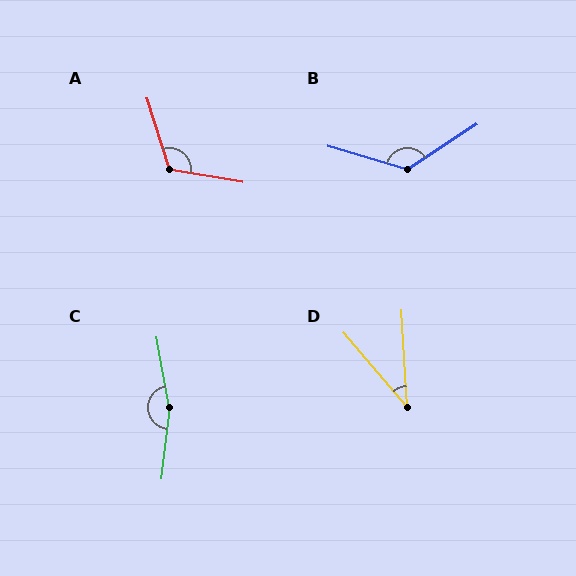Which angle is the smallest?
D, at approximately 37 degrees.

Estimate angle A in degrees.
Approximately 117 degrees.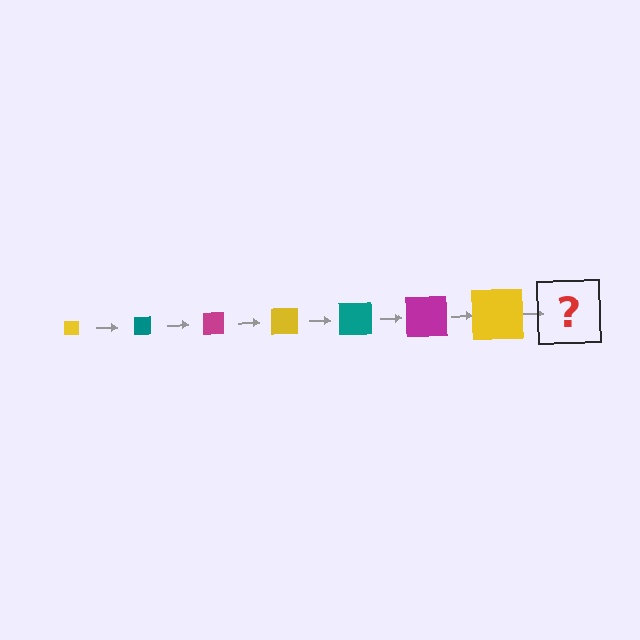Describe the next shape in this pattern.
It should be a teal square, larger than the previous one.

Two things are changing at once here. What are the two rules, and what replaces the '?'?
The two rules are that the square grows larger each step and the color cycles through yellow, teal, and magenta. The '?' should be a teal square, larger than the previous one.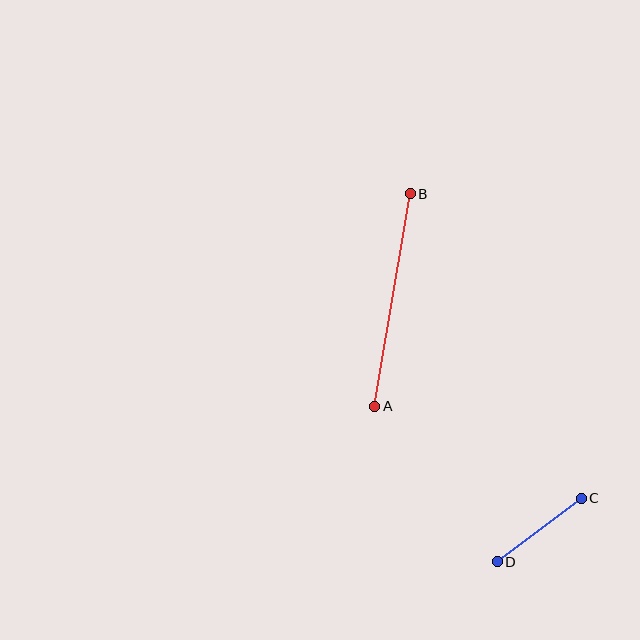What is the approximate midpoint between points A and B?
The midpoint is at approximately (392, 300) pixels.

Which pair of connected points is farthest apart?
Points A and B are farthest apart.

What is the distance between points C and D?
The distance is approximately 106 pixels.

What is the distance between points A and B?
The distance is approximately 215 pixels.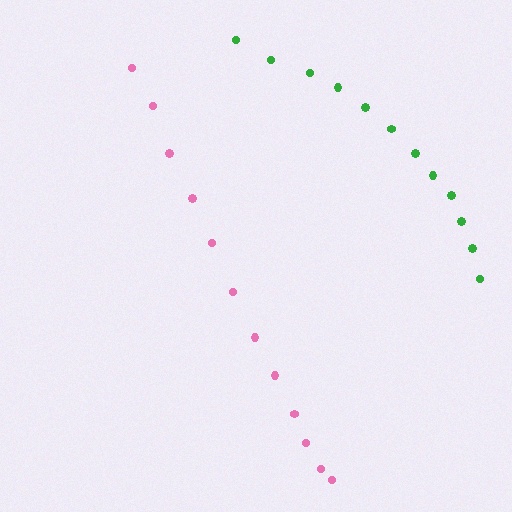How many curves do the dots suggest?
There are 2 distinct paths.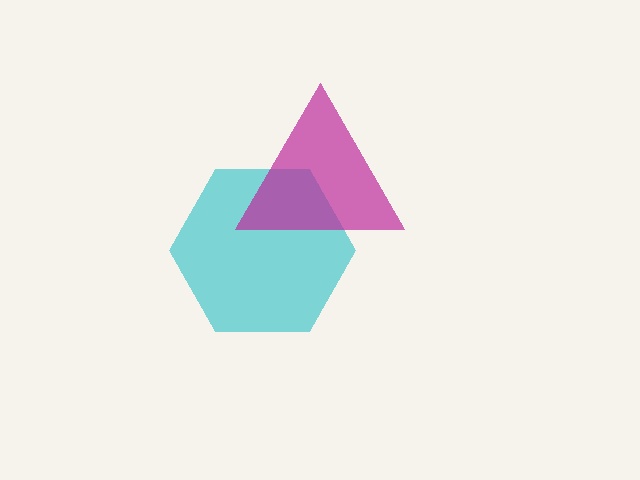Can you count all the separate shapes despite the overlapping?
Yes, there are 2 separate shapes.